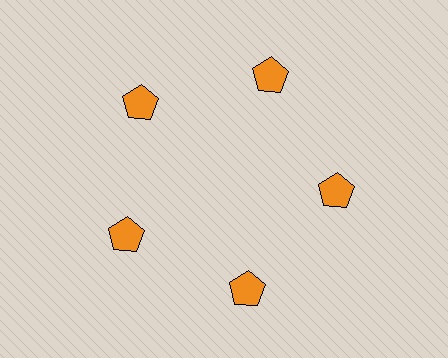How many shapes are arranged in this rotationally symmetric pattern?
There are 5 shapes, arranged in 5 groups of 1.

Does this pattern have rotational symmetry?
Yes, this pattern has 5-fold rotational symmetry. It looks the same after rotating 72 degrees around the center.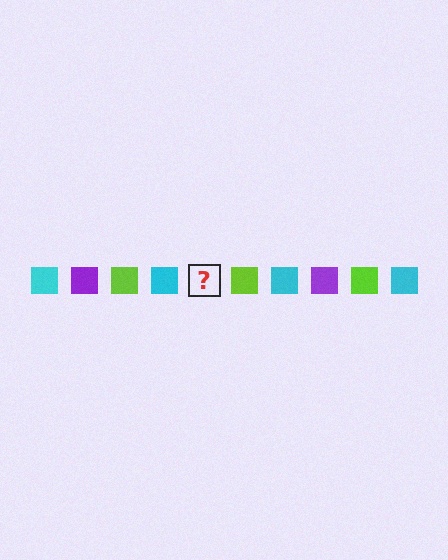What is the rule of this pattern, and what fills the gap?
The rule is that the pattern cycles through cyan, purple, lime squares. The gap should be filled with a purple square.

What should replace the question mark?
The question mark should be replaced with a purple square.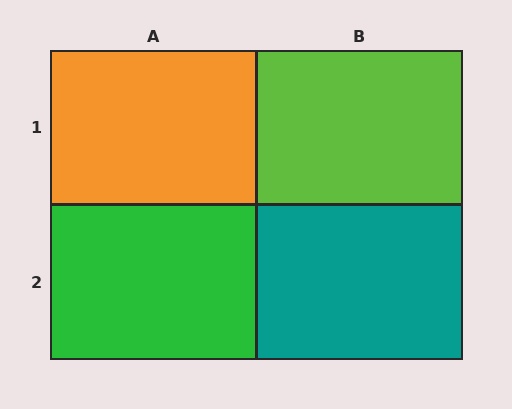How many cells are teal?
1 cell is teal.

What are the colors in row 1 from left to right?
Orange, lime.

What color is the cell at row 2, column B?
Teal.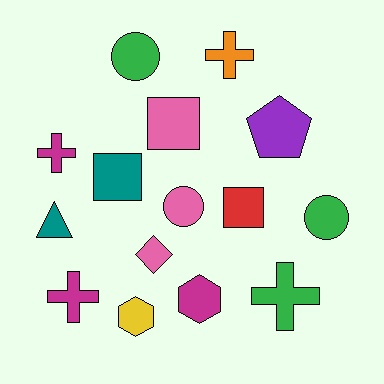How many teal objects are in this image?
There are 2 teal objects.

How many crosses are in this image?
There are 4 crosses.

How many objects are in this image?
There are 15 objects.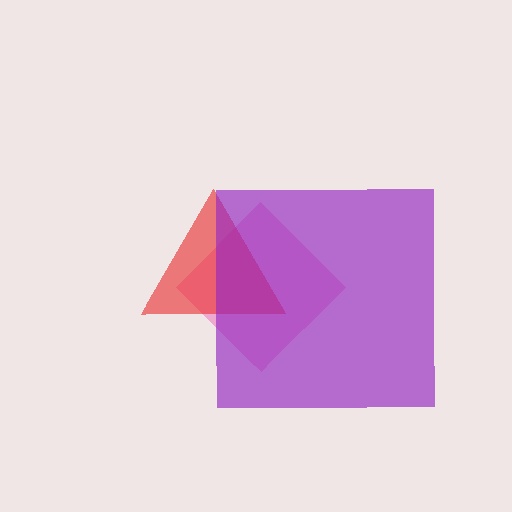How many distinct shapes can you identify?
There are 3 distinct shapes: a pink diamond, a red triangle, a purple square.